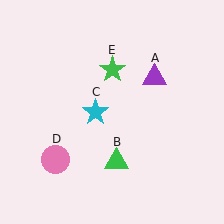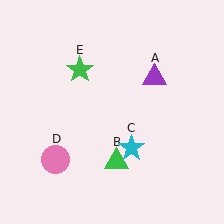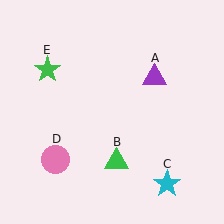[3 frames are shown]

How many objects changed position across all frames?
2 objects changed position: cyan star (object C), green star (object E).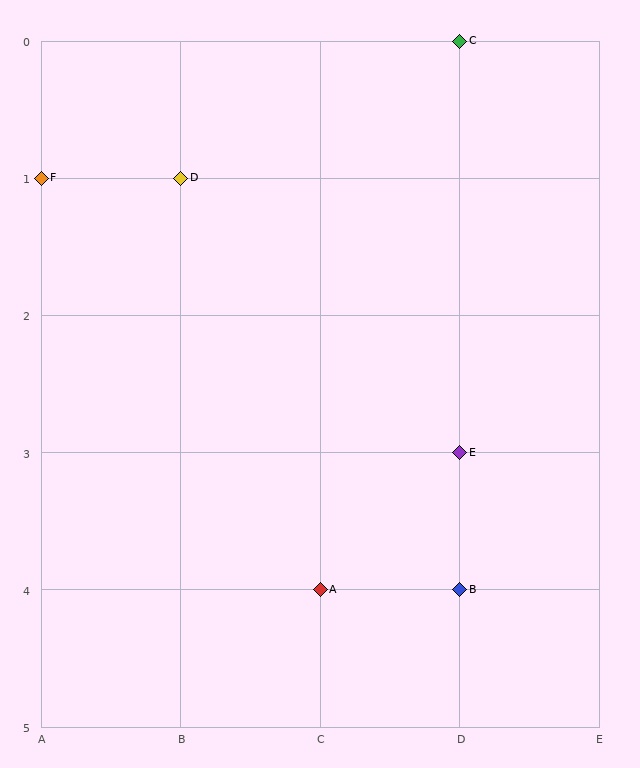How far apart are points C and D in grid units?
Points C and D are 2 columns and 1 row apart (about 2.2 grid units diagonally).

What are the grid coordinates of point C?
Point C is at grid coordinates (D, 0).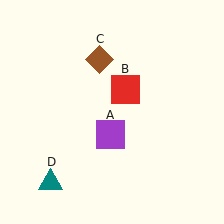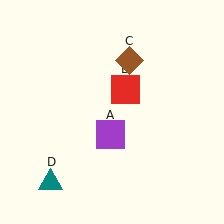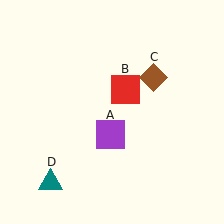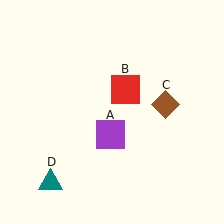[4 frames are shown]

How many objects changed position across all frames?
1 object changed position: brown diamond (object C).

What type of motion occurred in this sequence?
The brown diamond (object C) rotated clockwise around the center of the scene.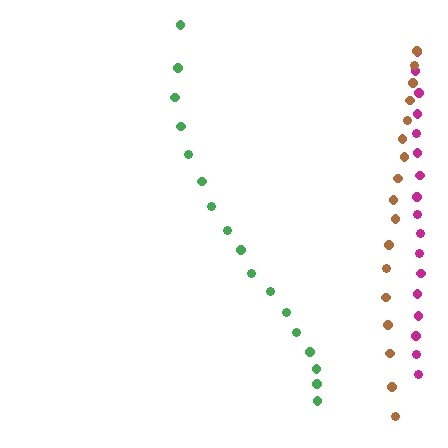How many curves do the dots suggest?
There are 3 distinct paths.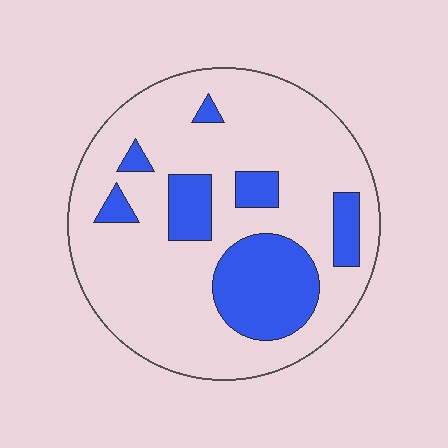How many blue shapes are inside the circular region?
7.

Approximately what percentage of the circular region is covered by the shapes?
Approximately 25%.